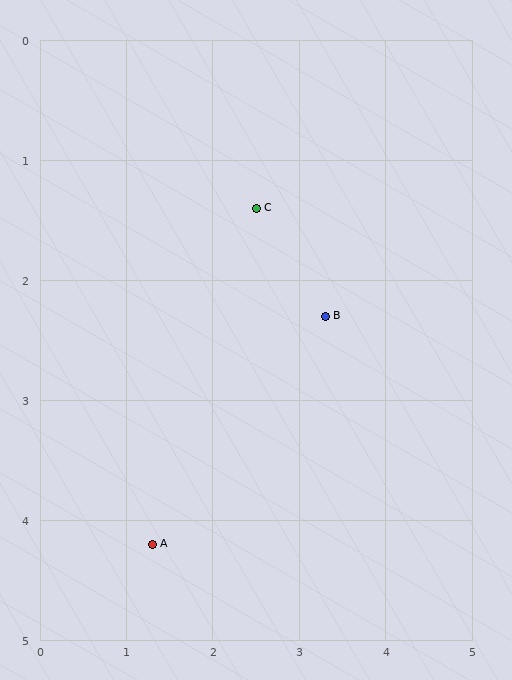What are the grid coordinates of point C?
Point C is at approximately (2.5, 1.4).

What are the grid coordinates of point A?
Point A is at approximately (1.3, 4.2).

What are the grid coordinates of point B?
Point B is at approximately (3.3, 2.3).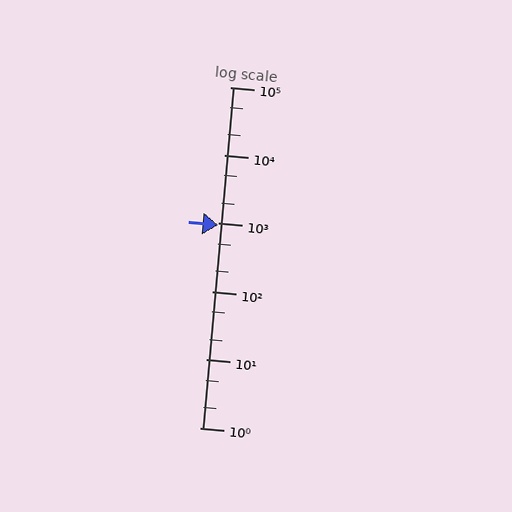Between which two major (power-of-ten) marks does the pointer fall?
The pointer is between 100 and 1000.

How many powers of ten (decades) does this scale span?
The scale spans 5 decades, from 1 to 100000.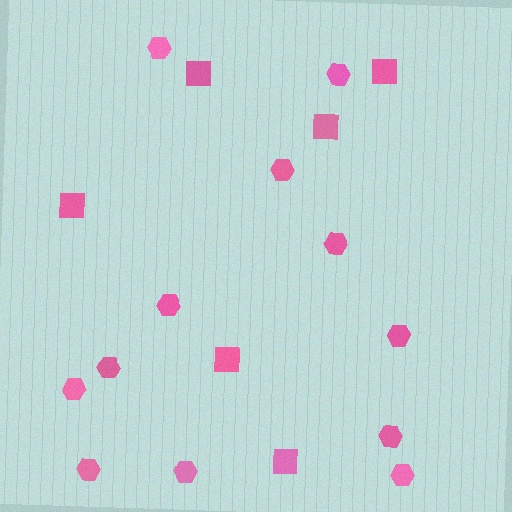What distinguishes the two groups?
There are 2 groups: one group of hexagons (12) and one group of squares (6).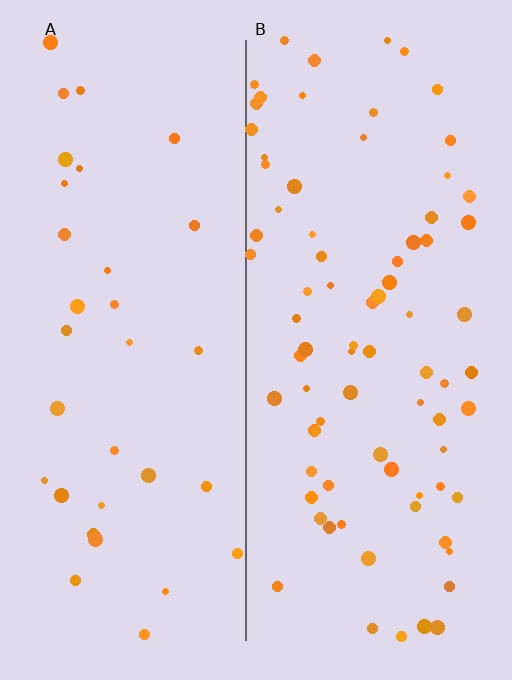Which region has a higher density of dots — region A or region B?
B (the right).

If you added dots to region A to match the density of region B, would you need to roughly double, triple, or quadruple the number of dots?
Approximately double.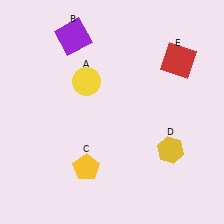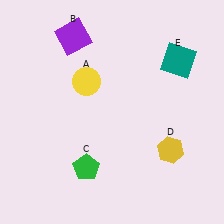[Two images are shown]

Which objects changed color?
C changed from yellow to green. E changed from red to teal.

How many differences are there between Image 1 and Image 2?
There are 2 differences between the two images.